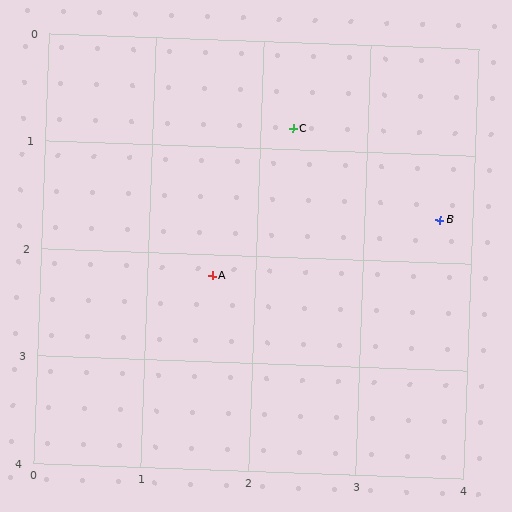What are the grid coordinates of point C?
Point C is at approximately (2.3, 0.8).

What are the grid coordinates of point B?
Point B is at approximately (3.7, 1.6).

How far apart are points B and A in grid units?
Points B and A are about 2.2 grid units apart.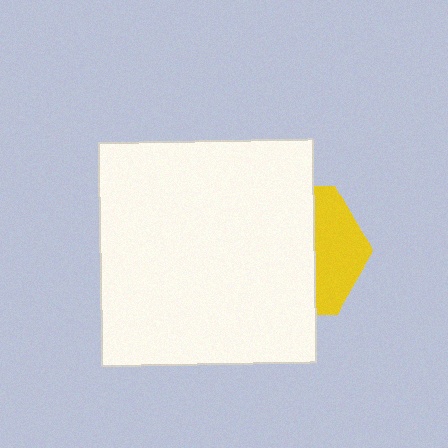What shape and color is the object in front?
The object in front is a white rectangle.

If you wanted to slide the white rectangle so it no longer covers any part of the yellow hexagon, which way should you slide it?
Slide it left — that is the most direct way to separate the two shapes.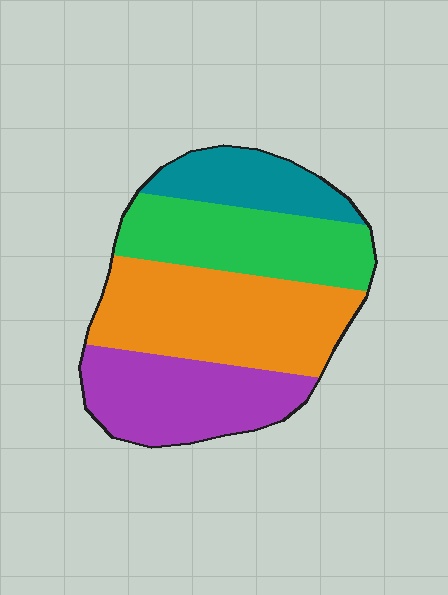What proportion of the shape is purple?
Purple takes up about one quarter (1/4) of the shape.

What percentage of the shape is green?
Green covers around 25% of the shape.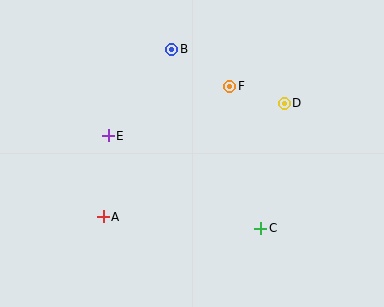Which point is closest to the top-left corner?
Point E is closest to the top-left corner.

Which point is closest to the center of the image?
Point F at (230, 86) is closest to the center.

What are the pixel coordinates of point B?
Point B is at (172, 49).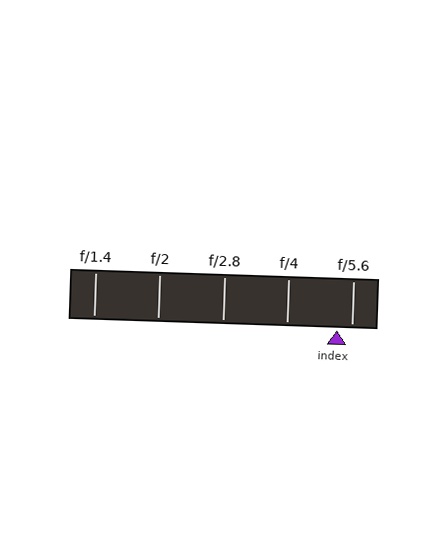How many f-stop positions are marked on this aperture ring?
There are 5 f-stop positions marked.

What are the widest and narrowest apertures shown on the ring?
The widest aperture shown is f/1.4 and the narrowest is f/5.6.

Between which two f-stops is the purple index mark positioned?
The index mark is between f/4 and f/5.6.